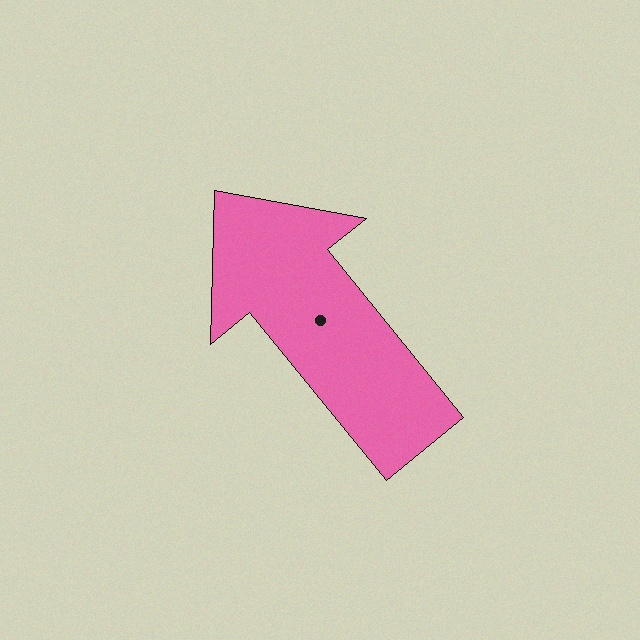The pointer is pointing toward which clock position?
Roughly 11 o'clock.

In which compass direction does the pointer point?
Northwest.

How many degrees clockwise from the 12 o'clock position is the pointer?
Approximately 321 degrees.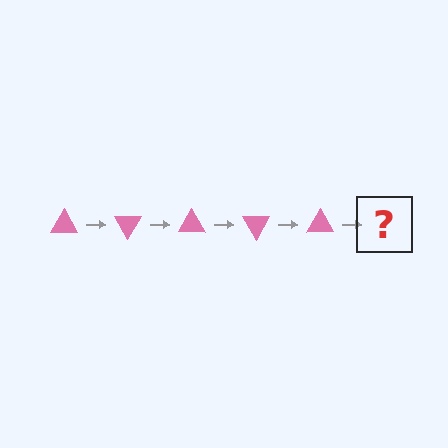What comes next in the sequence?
The next element should be a pink triangle rotated 300 degrees.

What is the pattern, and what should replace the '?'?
The pattern is that the triangle rotates 60 degrees each step. The '?' should be a pink triangle rotated 300 degrees.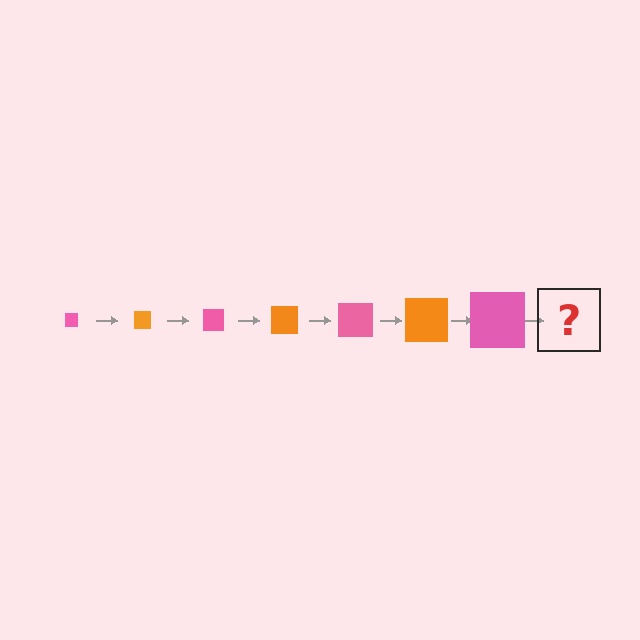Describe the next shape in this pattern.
It should be an orange square, larger than the previous one.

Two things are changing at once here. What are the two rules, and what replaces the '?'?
The two rules are that the square grows larger each step and the color cycles through pink and orange. The '?' should be an orange square, larger than the previous one.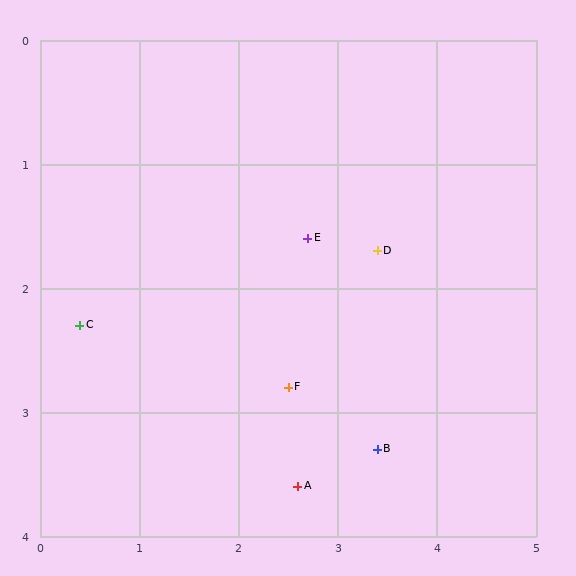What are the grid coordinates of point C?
Point C is at approximately (0.4, 2.3).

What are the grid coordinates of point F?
Point F is at approximately (2.5, 2.8).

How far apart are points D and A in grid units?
Points D and A are about 2.1 grid units apart.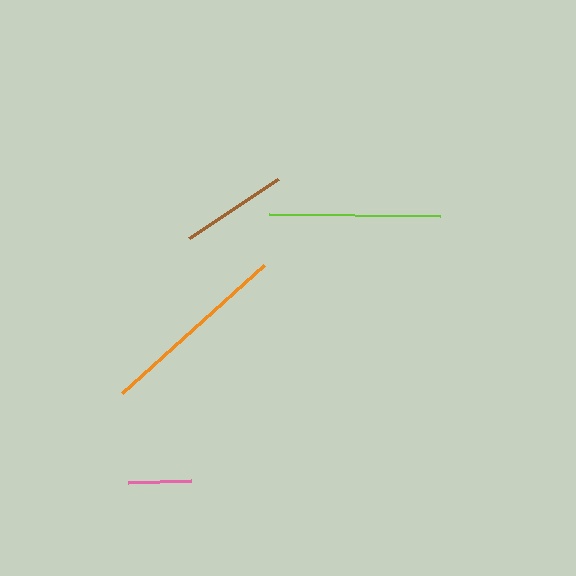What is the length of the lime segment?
The lime segment is approximately 171 pixels long.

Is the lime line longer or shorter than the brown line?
The lime line is longer than the brown line.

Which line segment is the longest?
The orange line is the longest at approximately 191 pixels.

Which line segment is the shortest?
The pink line is the shortest at approximately 63 pixels.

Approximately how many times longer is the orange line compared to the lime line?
The orange line is approximately 1.1 times the length of the lime line.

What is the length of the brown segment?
The brown segment is approximately 107 pixels long.